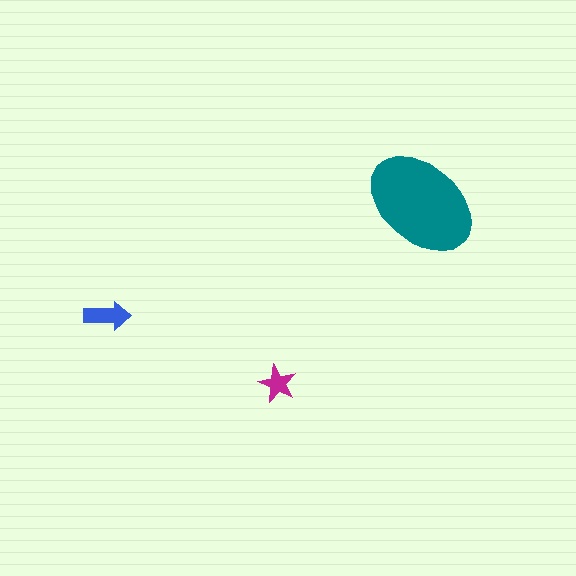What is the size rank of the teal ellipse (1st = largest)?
1st.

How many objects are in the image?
There are 3 objects in the image.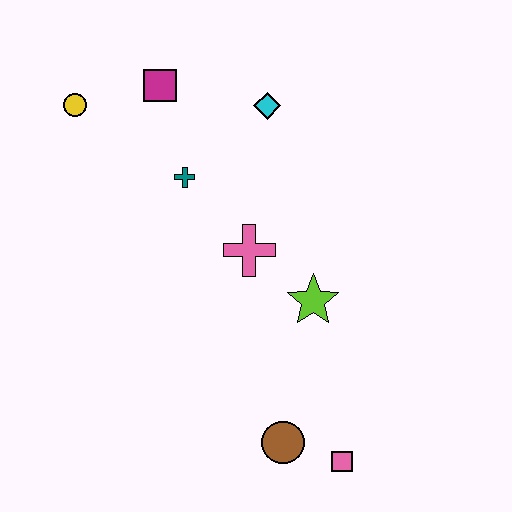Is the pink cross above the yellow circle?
No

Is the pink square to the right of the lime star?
Yes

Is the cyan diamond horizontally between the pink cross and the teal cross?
No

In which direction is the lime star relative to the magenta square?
The lime star is below the magenta square.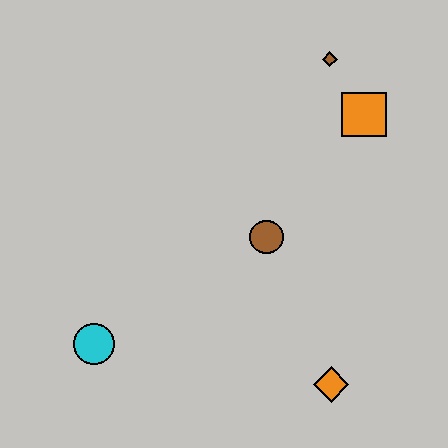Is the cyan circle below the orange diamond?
No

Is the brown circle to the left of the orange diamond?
Yes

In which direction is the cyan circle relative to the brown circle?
The cyan circle is to the left of the brown circle.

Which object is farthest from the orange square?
The cyan circle is farthest from the orange square.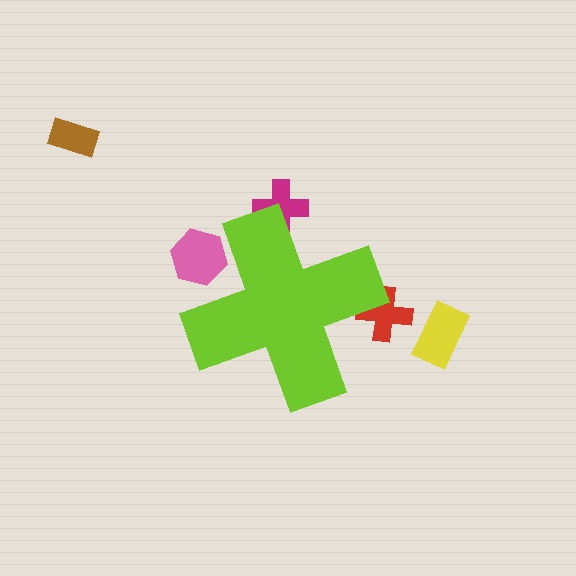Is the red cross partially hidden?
Yes, the red cross is partially hidden behind the lime cross.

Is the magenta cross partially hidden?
Yes, the magenta cross is partially hidden behind the lime cross.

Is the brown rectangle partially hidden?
No, the brown rectangle is fully visible.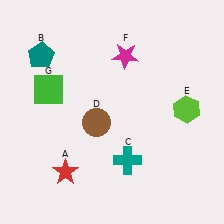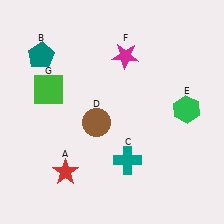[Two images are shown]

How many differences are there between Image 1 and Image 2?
There is 1 difference between the two images.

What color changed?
The hexagon (E) changed from lime in Image 1 to green in Image 2.